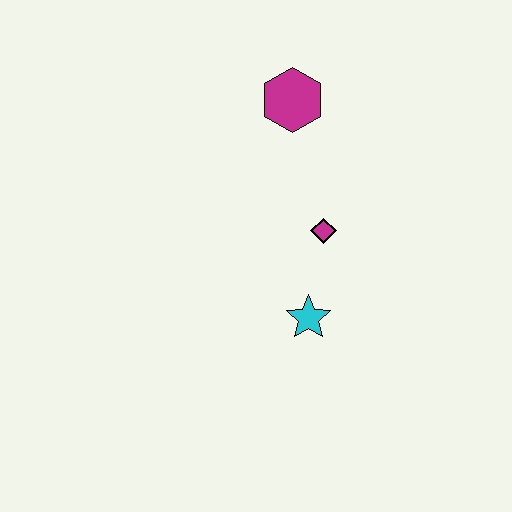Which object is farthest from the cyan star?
The magenta hexagon is farthest from the cyan star.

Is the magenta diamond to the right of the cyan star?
Yes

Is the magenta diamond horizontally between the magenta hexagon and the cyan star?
No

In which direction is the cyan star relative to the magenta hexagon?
The cyan star is below the magenta hexagon.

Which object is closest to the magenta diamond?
The cyan star is closest to the magenta diamond.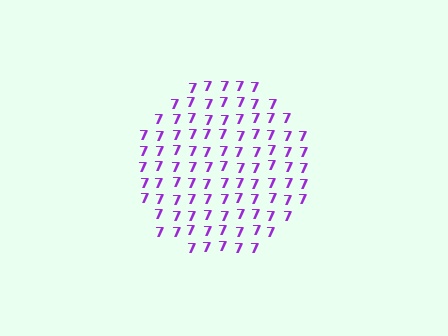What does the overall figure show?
The overall figure shows a circle.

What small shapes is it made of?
It is made of small digit 7's.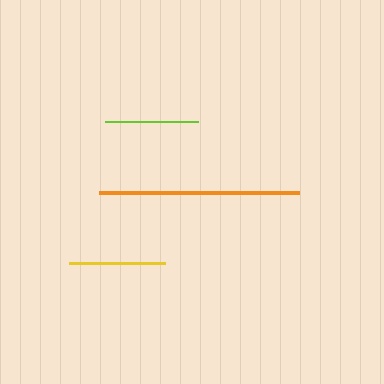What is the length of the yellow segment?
The yellow segment is approximately 96 pixels long.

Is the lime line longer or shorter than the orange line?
The orange line is longer than the lime line.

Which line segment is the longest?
The orange line is the longest at approximately 200 pixels.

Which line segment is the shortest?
The lime line is the shortest at approximately 92 pixels.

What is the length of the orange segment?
The orange segment is approximately 200 pixels long.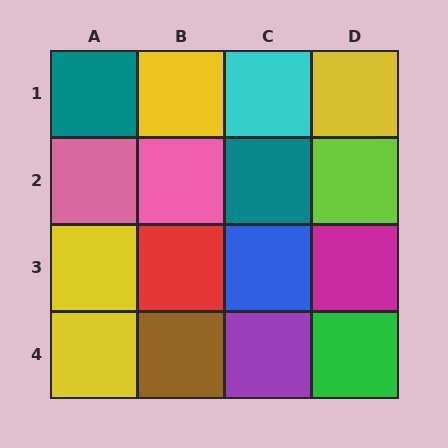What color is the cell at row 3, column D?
Magenta.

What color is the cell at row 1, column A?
Teal.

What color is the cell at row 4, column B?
Brown.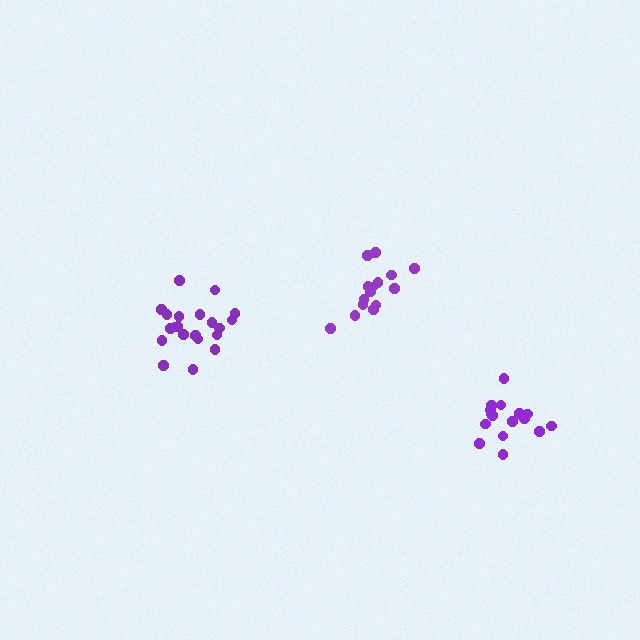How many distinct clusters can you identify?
There are 3 distinct clusters.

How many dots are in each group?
Group 1: 15 dots, Group 2: 16 dots, Group 3: 21 dots (52 total).